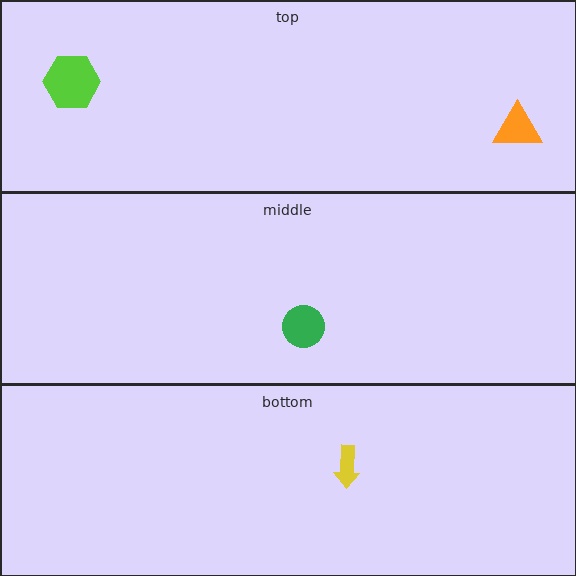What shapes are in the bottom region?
The yellow arrow.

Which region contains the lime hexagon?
The top region.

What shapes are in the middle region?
The green circle.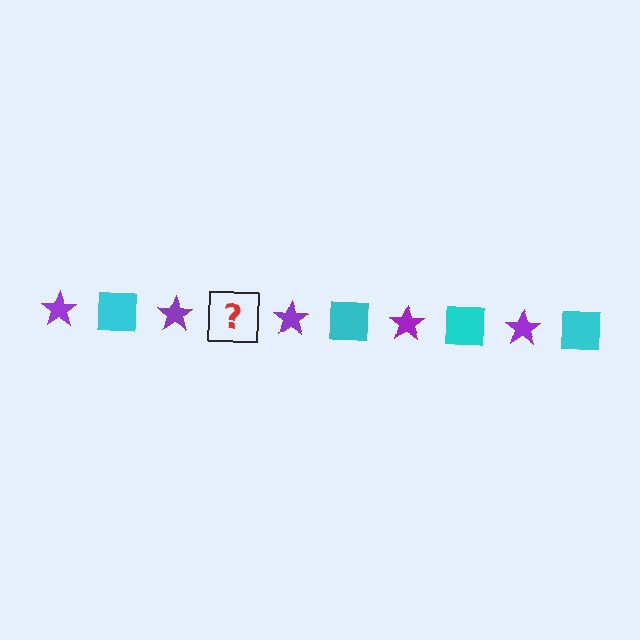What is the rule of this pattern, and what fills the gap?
The rule is that the pattern alternates between purple star and cyan square. The gap should be filled with a cyan square.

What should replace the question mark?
The question mark should be replaced with a cyan square.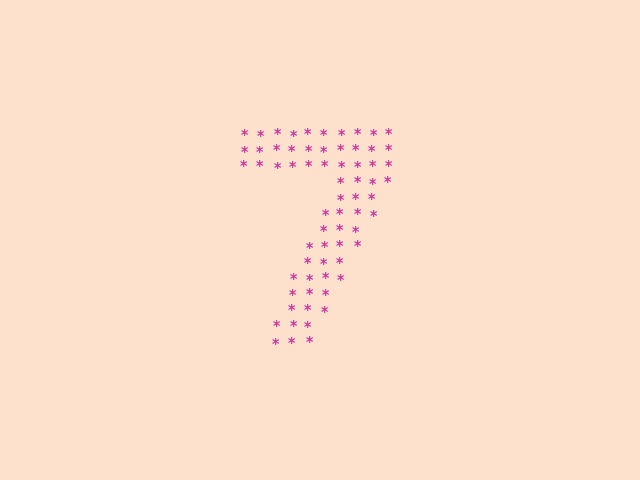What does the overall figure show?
The overall figure shows the digit 7.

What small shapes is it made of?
It is made of small asterisks.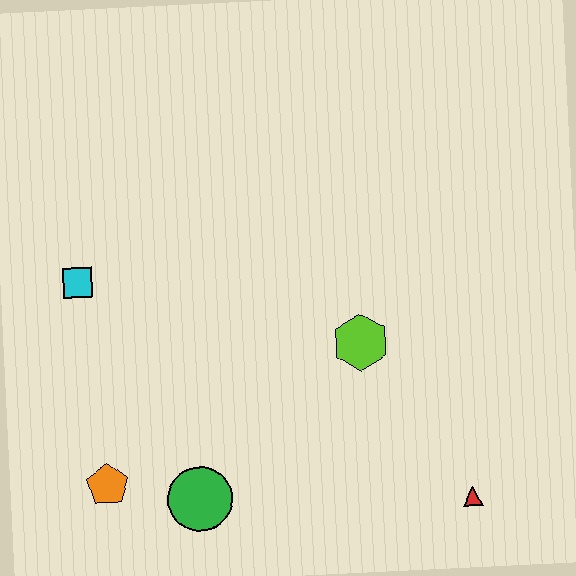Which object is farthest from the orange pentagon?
The red triangle is farthest from the orange pentagon.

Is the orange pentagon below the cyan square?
Yes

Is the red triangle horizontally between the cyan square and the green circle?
No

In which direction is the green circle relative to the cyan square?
The green circle is below the cyan square.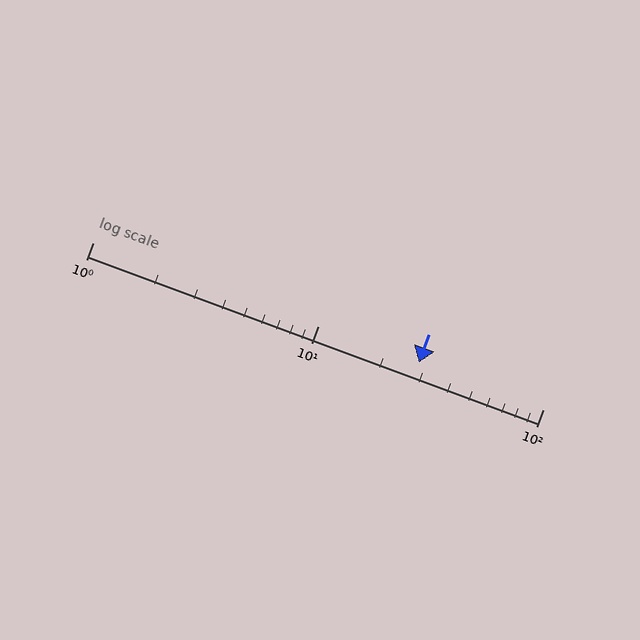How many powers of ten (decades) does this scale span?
The scale spans 2 decades, from 1 to 100.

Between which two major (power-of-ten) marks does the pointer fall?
The pointer is between 10 and 100.